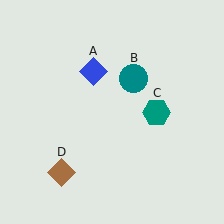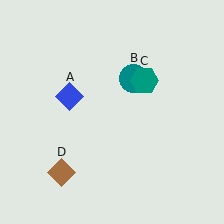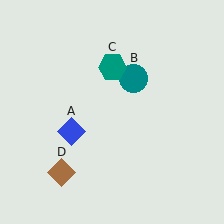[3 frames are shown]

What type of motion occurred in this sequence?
The blue diamond (object A), teal hexagon (object C) rotated counterclockwise around the center of the scene.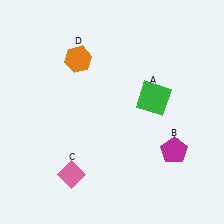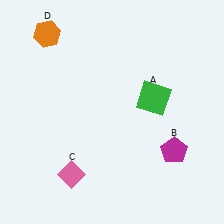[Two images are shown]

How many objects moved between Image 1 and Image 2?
1 object moved between the two images.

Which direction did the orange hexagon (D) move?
The orange hexagon (D) moved left.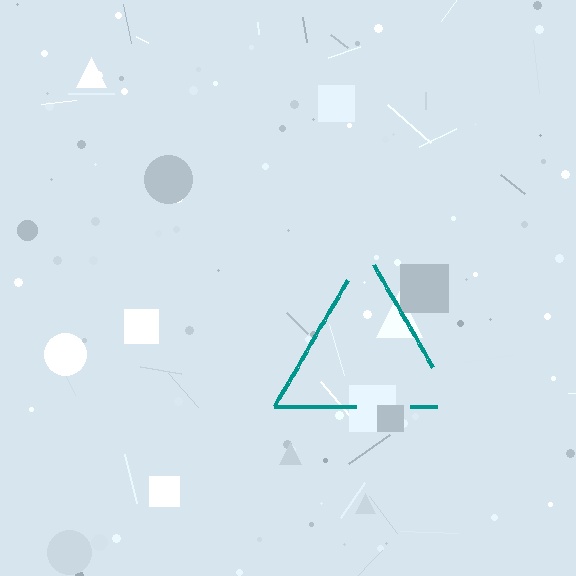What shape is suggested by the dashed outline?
The dashed outline suggests a triangle.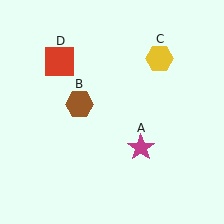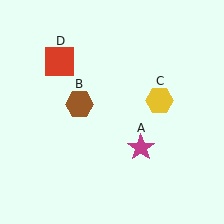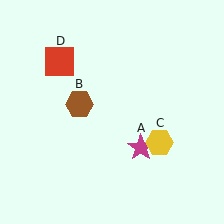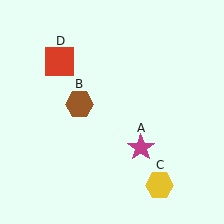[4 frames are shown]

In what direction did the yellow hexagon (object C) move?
The yellow hexagon (object C) moved down.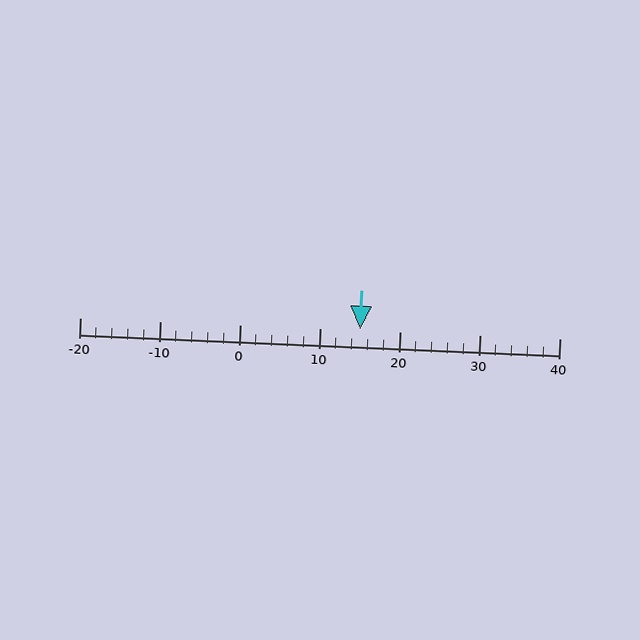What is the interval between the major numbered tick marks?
The major tick marks are spaced 10 units apart.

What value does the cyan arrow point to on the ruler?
The cyan arrow points to approximately 15.